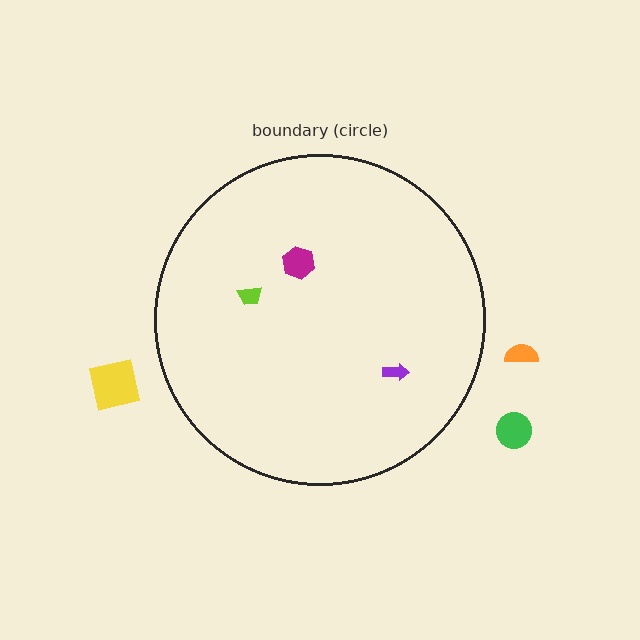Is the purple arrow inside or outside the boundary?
Inside.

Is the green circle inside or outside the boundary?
Outside.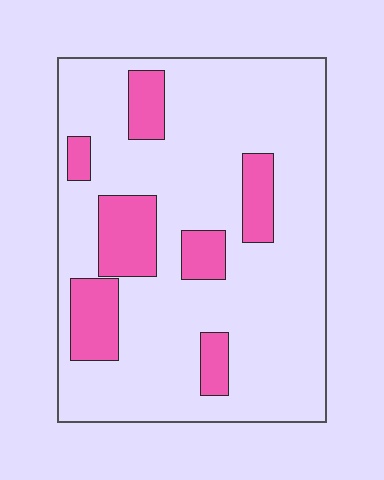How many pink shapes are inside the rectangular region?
7.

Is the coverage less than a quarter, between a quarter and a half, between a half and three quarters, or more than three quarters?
Less than a quarter.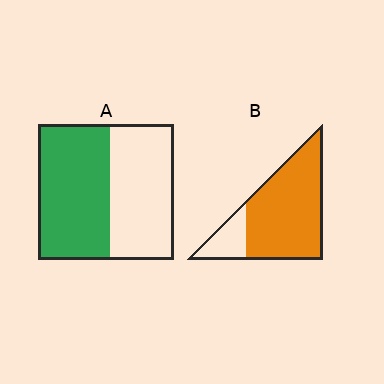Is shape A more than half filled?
Roughly half.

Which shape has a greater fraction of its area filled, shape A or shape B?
Shape B.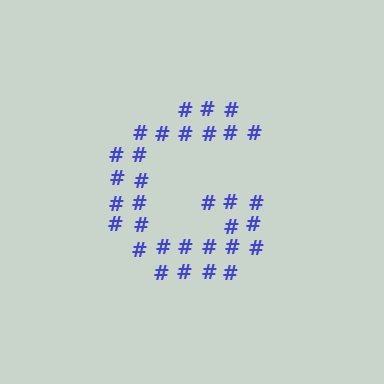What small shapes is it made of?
It is made of small hash symbols.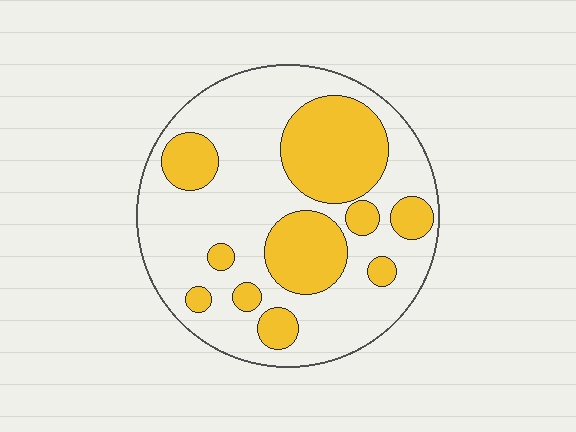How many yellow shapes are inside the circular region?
10.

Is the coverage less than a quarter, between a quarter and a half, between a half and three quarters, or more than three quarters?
Between a quarter and a half.